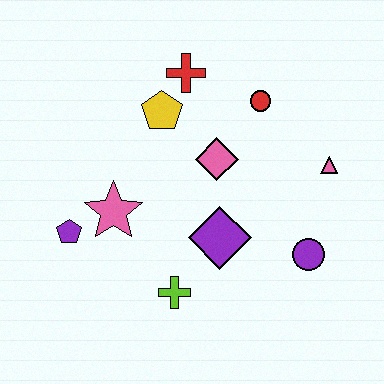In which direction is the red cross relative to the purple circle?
The red cross is above the purple circle.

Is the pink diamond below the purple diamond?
No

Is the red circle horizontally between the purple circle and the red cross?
Yes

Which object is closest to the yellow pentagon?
The red cross is closest to the yellow pentagon.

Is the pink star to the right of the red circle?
No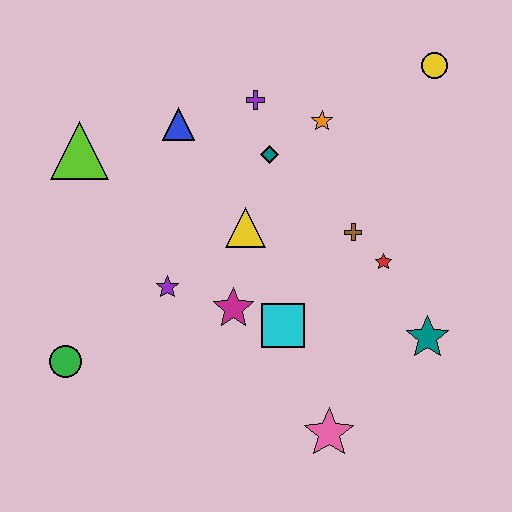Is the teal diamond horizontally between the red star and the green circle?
Yes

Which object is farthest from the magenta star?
The yellow circle is farthest from the magenta star.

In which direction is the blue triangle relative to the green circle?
The blue triangle is above the green circle.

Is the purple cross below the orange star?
No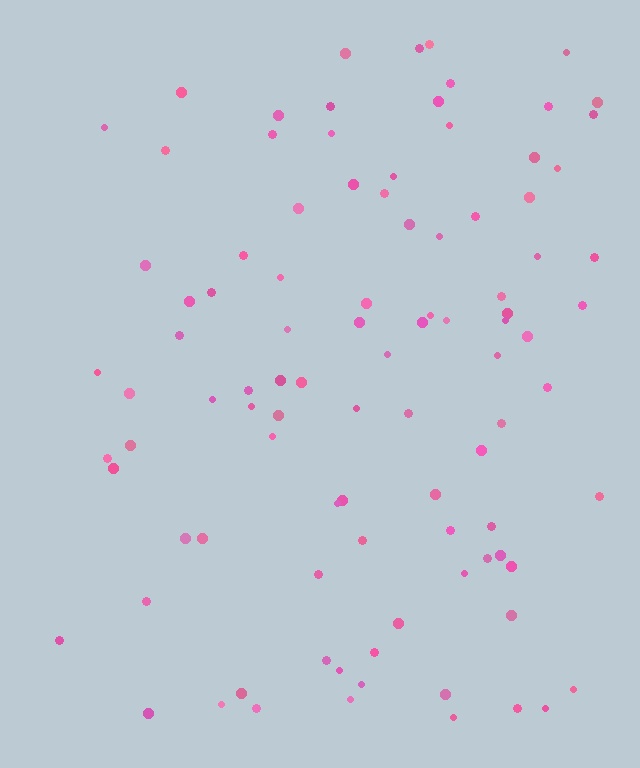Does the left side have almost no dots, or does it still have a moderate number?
Still a moderate number, just noticeably fewer than the right.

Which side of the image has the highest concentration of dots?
The right.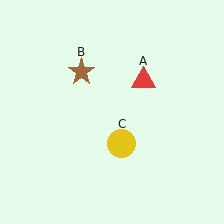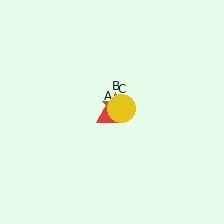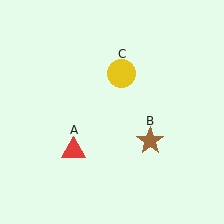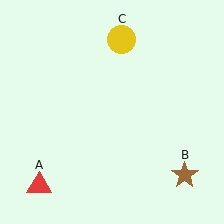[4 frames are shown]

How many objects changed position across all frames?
3 objects changed position: red triangle (object A), brown star (object B), yellow circle (object C).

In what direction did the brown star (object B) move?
The brown star (object B) moved down and to the right.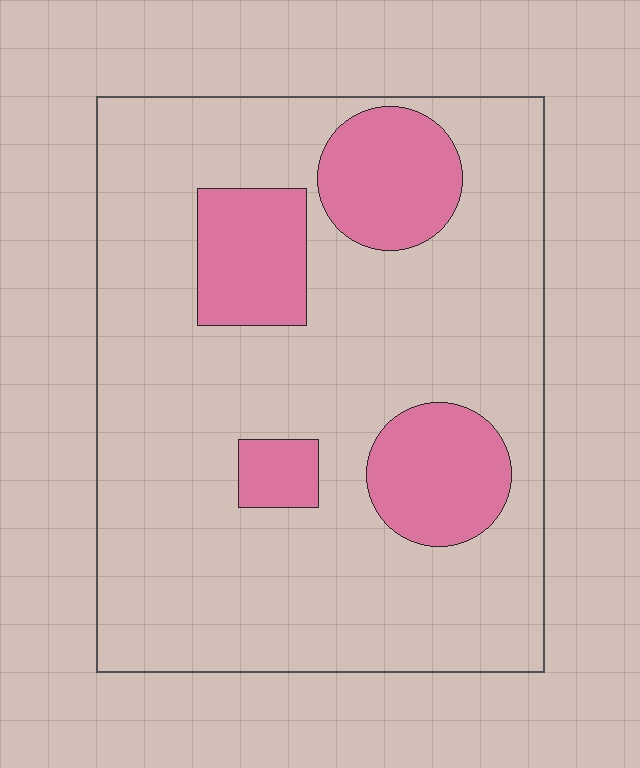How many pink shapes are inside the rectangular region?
4.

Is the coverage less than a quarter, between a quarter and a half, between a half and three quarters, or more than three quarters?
Less than a quarter.